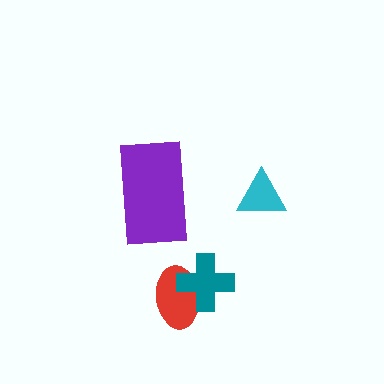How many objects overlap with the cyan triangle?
0 objects overlap with the cyan triangle.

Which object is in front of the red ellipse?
The teal cross is in front of the red ellipse.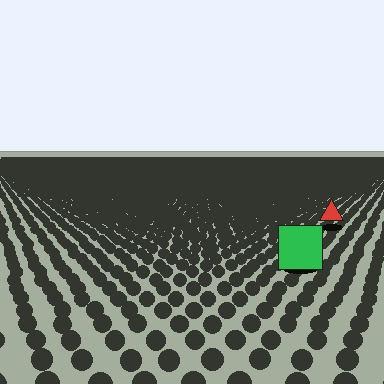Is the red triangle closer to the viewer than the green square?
No. The green square is closer — you can tell from the texture gradient: the ground texture is coarser near it.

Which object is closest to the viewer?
The green square is closest. The texture marks near it are larger and more spread out.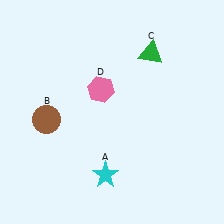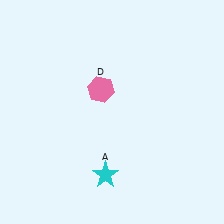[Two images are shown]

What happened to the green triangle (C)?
The green triangle (C) was removed in Image 2. It was in the top-right area of Image 1.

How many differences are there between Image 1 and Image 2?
There are 2 differences between the two images.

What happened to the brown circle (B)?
The brown circle (B) was removed in Image 2. It was in the bottom-left area of Image 1.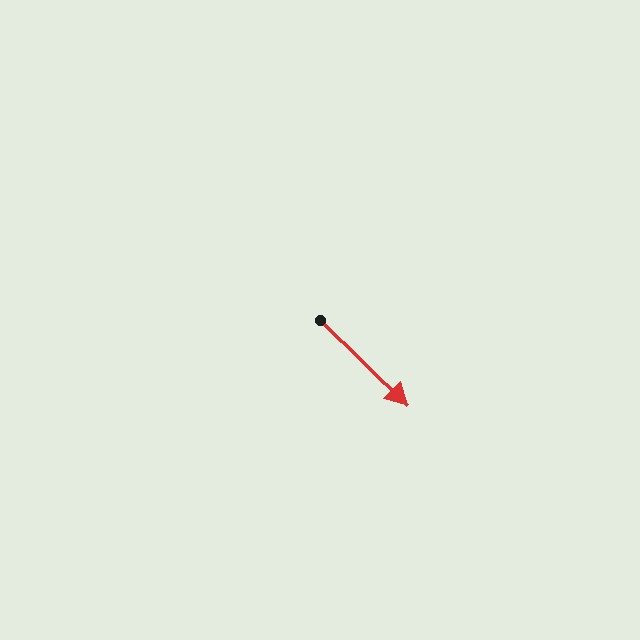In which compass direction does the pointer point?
Southeast.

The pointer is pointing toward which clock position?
Roughly 4 o'clock.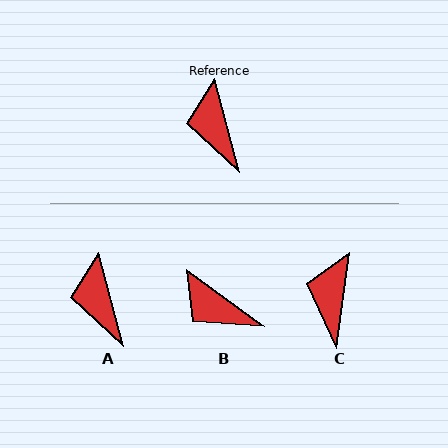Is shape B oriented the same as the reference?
No, it is off by about 38 degrees.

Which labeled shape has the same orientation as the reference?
A.